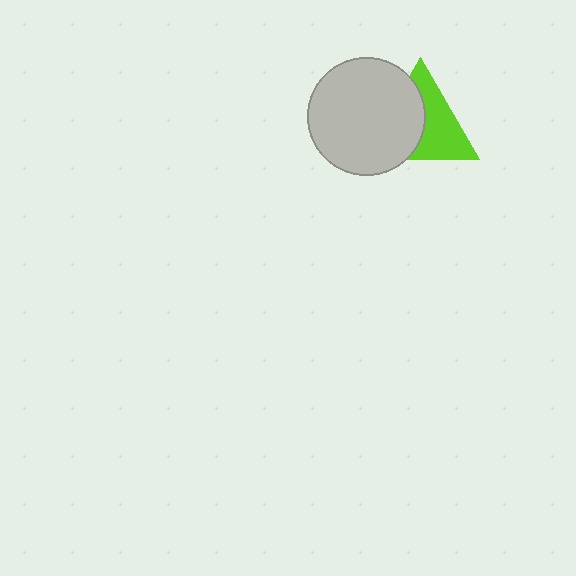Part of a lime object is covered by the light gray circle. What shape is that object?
It is a triangle.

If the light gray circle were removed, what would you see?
You would see the complete lime triangle.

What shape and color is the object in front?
The object in front is a light gray circle.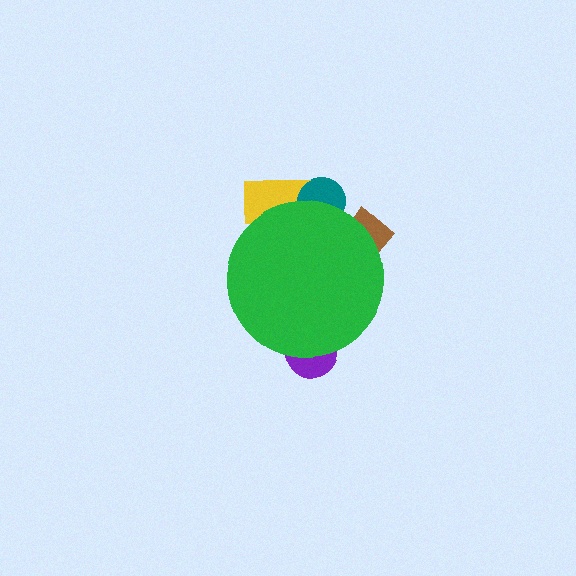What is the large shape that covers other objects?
A green circle.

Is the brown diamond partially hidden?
Yes, the brown diamond is partially hidden behind the green circle.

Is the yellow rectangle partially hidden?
Yes, the yellow rectangle is partially hidden behind the green circle.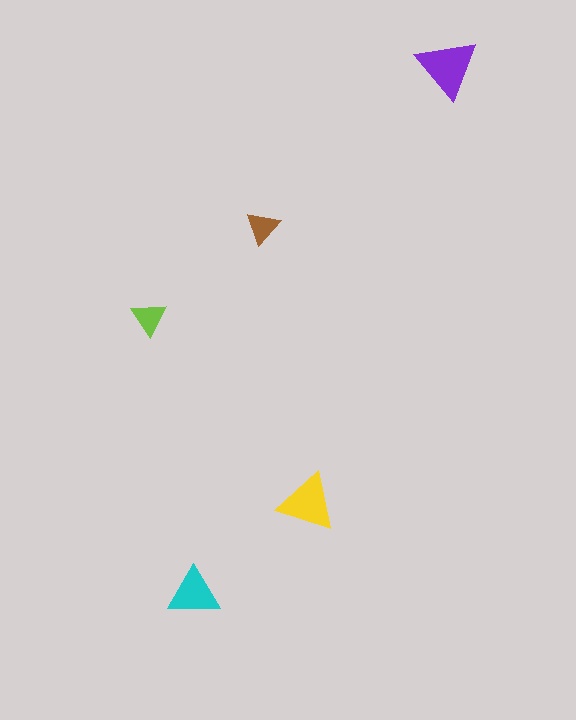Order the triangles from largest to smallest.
the purple one, the yellow one, the cyan one, the lime one, the brown one.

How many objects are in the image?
There are 5 objects in the image.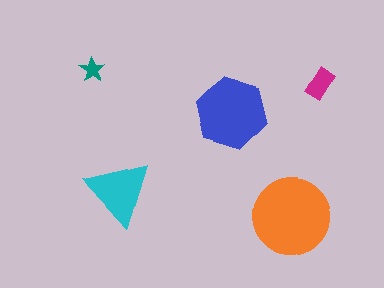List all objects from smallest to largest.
The teal star, the magenta rectangle, the cyan triangle, the blue hexagon, the orange circle.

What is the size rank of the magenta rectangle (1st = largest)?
4th.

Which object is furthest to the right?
The magenta rectangle is rightmost.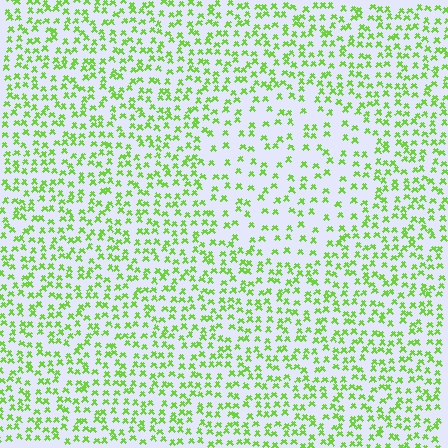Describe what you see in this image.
The image contains small lime elements arranged at two different densities. A circle-shaped region is visible where the elements are less densely packed than the surrounding area.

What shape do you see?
I see a circle.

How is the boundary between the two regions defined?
The boundary is defined by a change in element density (approximately 1.8x ratio). All elements are the same color, size, and shape.